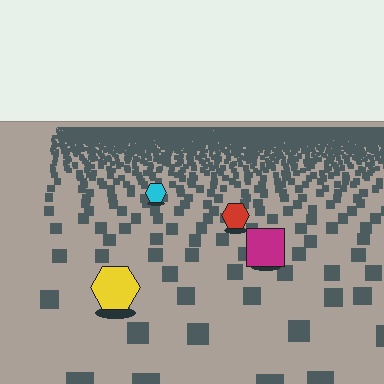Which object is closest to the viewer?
The yellow hexagon is closest. The texture marks near it are larger and more spread out.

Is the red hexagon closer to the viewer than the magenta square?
No. The magenta square is closer — you can tell from the texture gradient: the ground texture is coarser near it.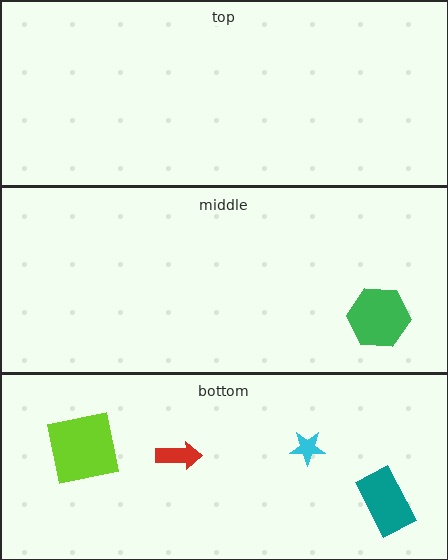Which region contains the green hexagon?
The middle region.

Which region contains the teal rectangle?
The bottom region.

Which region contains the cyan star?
The bottom region.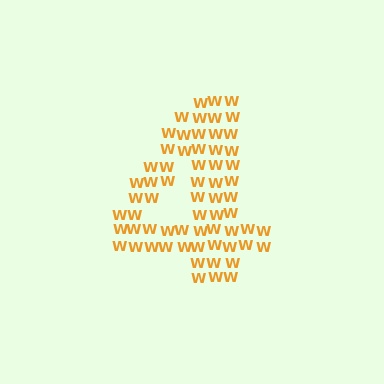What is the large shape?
The large shape is the digit 4.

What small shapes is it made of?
It is made of small letter W's.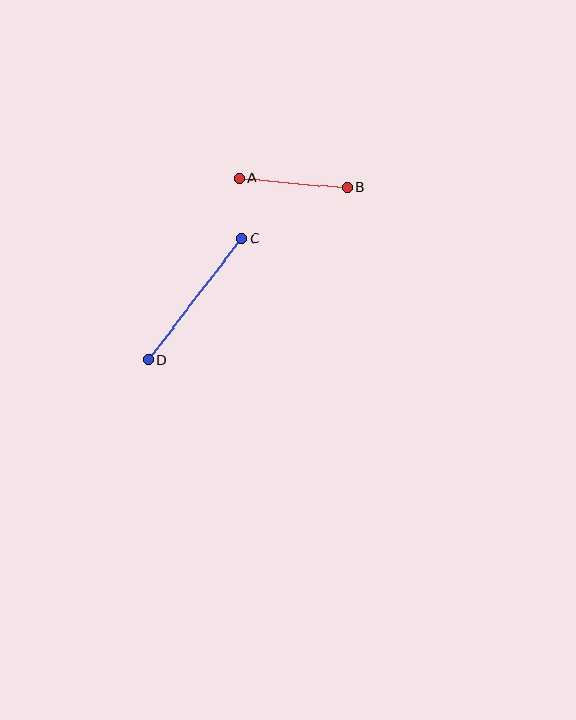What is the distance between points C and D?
The distance is approximately 154 pixels.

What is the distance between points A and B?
The distance is approximately 109 pixels.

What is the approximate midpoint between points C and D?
The midpoint is at approximately (195, 299) pixels.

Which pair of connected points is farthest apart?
Points C and D are farthest apart.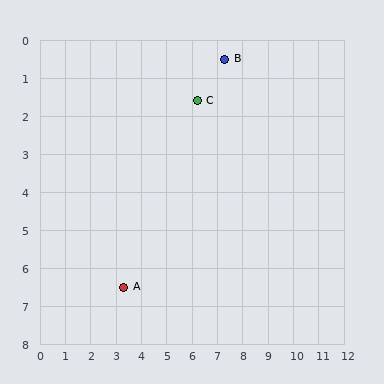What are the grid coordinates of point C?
Point C is at approximately (6.2, 1.6).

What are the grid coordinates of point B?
Point B is at approximately (7.3, 0.5).